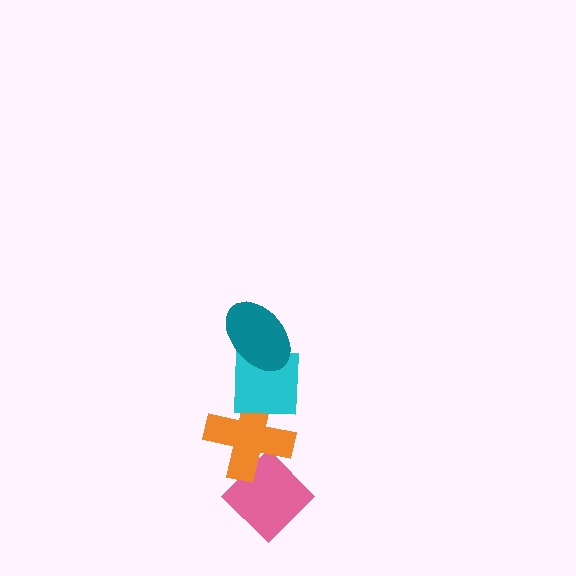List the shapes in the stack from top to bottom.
From top to bottom: the teal ellipse, the cyan square, the orange cross, the pink diamond.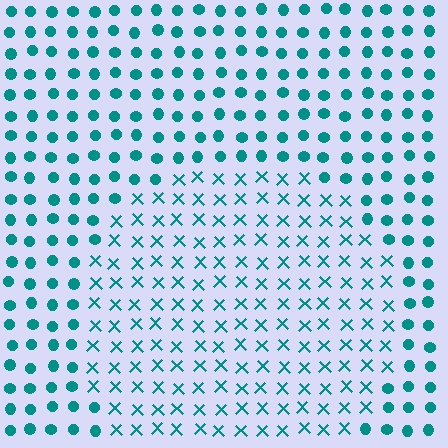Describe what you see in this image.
The image is filled with small teal elements arranged in a uniform grid. A circle-shaped region contains X marks, while the surrounding area contains circles. The boundary is defined purely by the change in element shape.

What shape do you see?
I see a circle.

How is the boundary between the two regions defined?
The boundary is defined by a change in element shape: X marks inside vs. circles outside. All elements share the same color and spacing.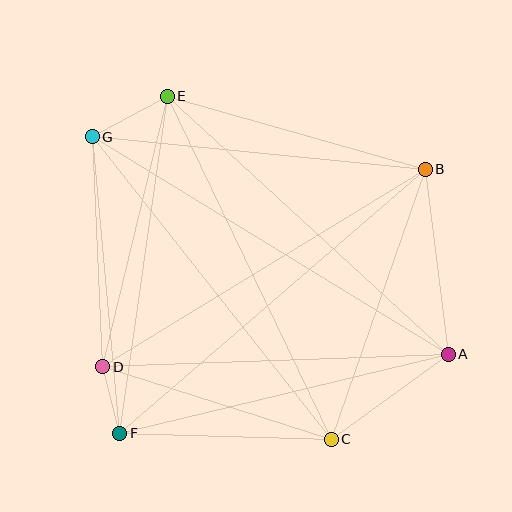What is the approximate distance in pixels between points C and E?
The distance between C and E is approximately 380 pixels.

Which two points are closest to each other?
Points D and F are closest to each other.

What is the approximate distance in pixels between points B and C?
The distance between B and C is approximately 286 pixels.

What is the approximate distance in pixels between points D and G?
The distance between D and G is approximately 230 pixels.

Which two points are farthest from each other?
Points A and G are farthest from each other.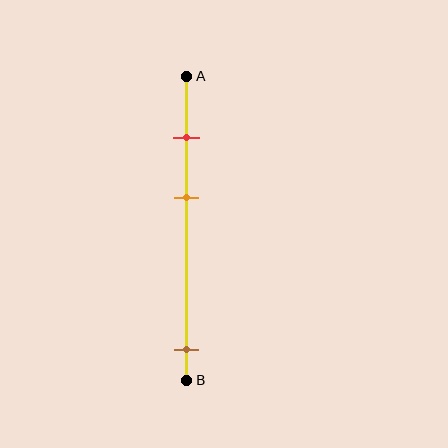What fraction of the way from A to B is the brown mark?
The brown mark is approximately 90% (0.9) of the way from A to B.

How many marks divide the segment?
There are 3 marks dividing the segment.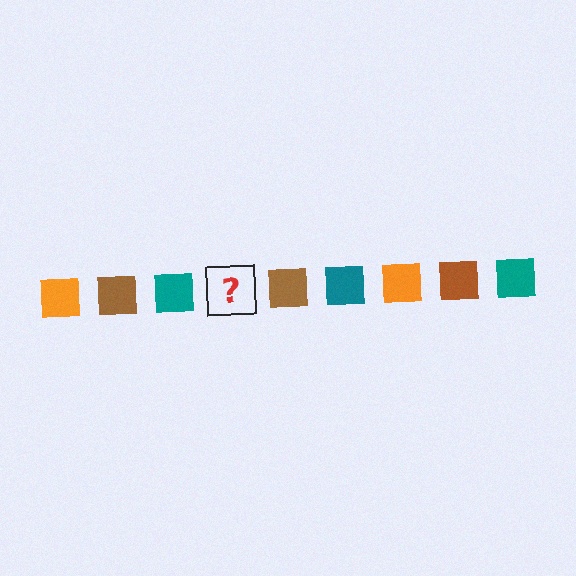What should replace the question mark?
The question mark should be replaced with an orange square.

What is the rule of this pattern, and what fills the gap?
The rule is that the pattern cycles through orange, brown, teal squares. The gap should be filled with an orange square.